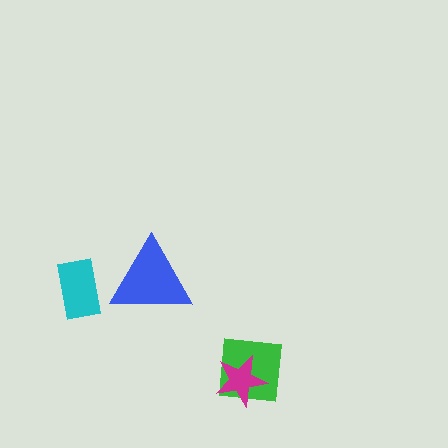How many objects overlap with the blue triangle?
0 objects overlap with the blue triangle.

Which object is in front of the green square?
The magenta star is in front of the green square.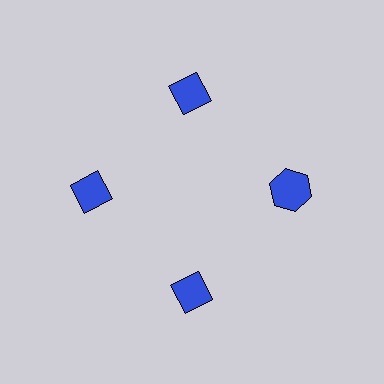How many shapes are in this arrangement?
There are 4 shapes arranged in a ring pattern.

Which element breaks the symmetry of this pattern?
The blue hexagon at roughly the 3 o'clock position breaks the symmetry. All other shapes are blue diamonds.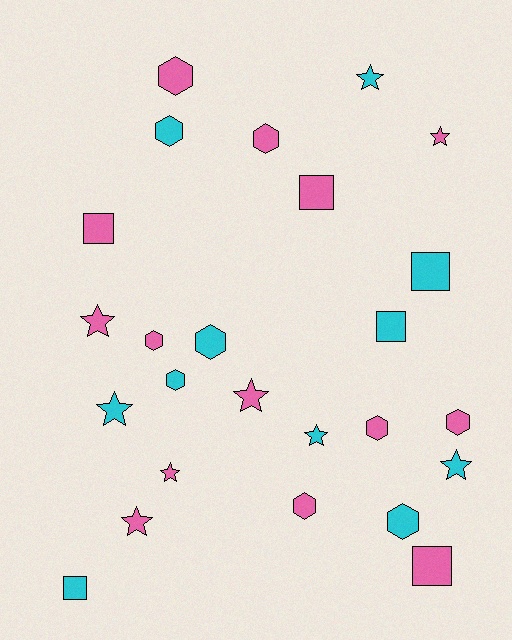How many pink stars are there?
There are 5 pink stars.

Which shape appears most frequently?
Hexagon, with 10 objects.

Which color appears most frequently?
Pink, with 14 objects.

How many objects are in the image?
There are 25 objects.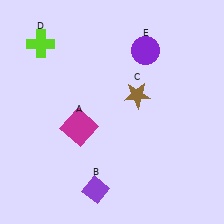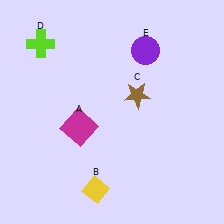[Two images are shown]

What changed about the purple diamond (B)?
In Image 1, B is purple. In Image 2, it changed to yellow.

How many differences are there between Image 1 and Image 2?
There is 1 difference between the two images.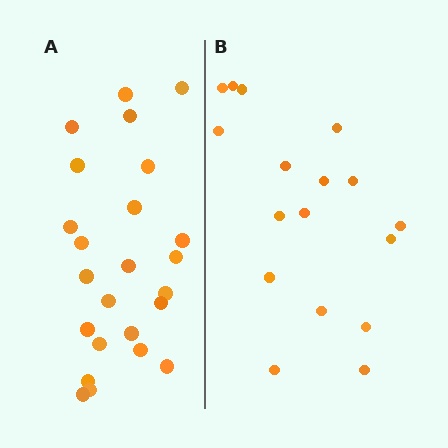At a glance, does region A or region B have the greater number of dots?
Region A (the left region) has more dots.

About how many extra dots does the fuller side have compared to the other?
Region A has roughly 8 or so more dots than region B.